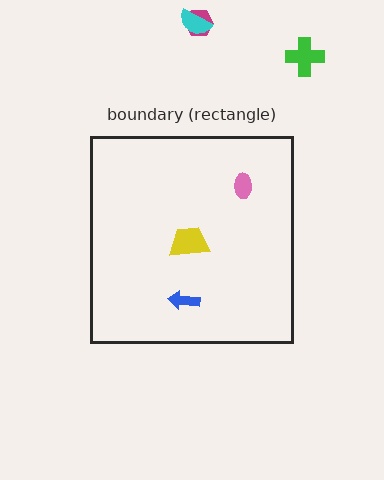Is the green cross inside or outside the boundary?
Outside.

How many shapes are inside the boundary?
3 inside, 3 outside.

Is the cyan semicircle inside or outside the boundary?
Outside.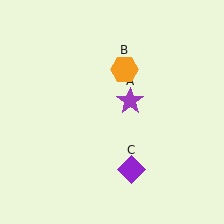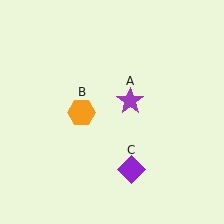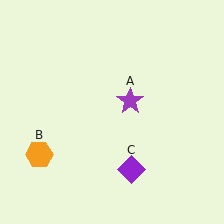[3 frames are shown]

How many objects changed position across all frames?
1 object changed position: orange hexagon (object B).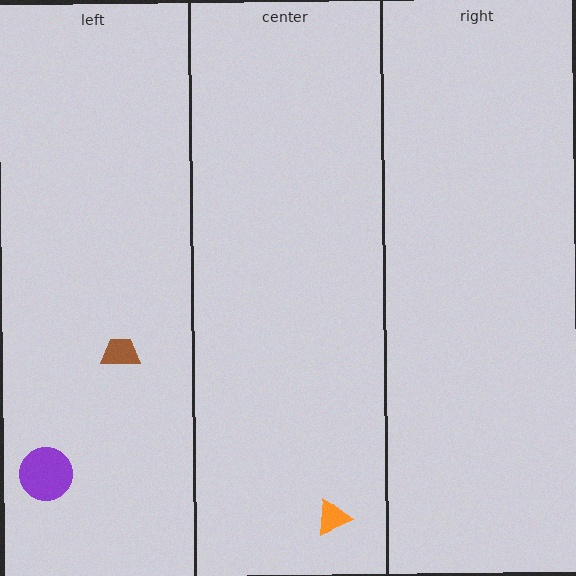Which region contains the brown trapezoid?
The left region.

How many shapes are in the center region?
1.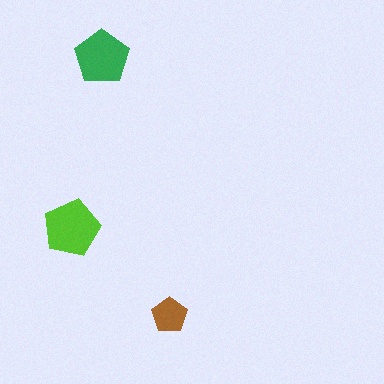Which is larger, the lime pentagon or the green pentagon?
The lime one.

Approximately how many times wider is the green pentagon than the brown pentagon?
About 1.5 times wider.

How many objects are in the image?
There are 3 objects in the image.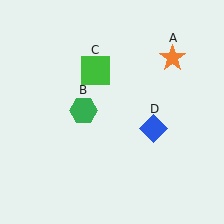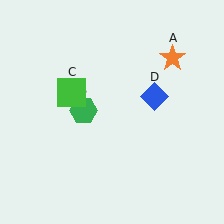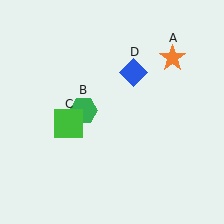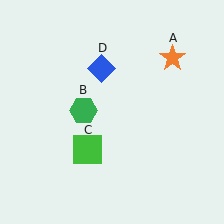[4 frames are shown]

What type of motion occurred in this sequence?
The green square (object C), blue diamond (object D) rotated counterclockwise around the center of the scene.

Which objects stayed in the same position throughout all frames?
Orange star (object A) and green hexagon (object B) remained stationary.